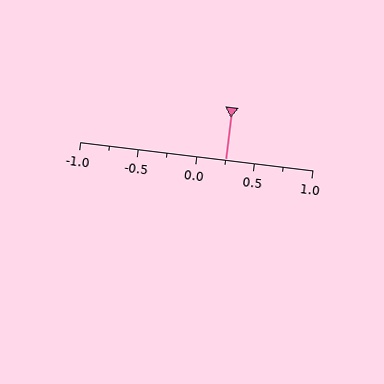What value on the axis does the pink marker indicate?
The marker indicates approximately 0.25.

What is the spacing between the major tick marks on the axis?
The major ticks are spaced 0.5 apart.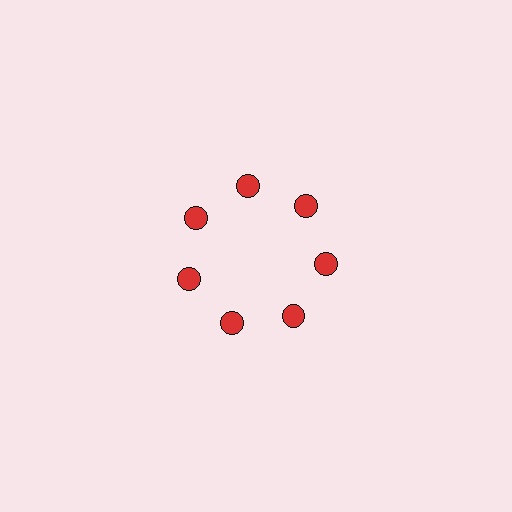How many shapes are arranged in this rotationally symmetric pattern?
There are 7 shapes, arranged in 7 groups of 1.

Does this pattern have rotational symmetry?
Yes, this pattern has 7-fold rotational symmetry. It looks the same after rotating 51 degrees around the center.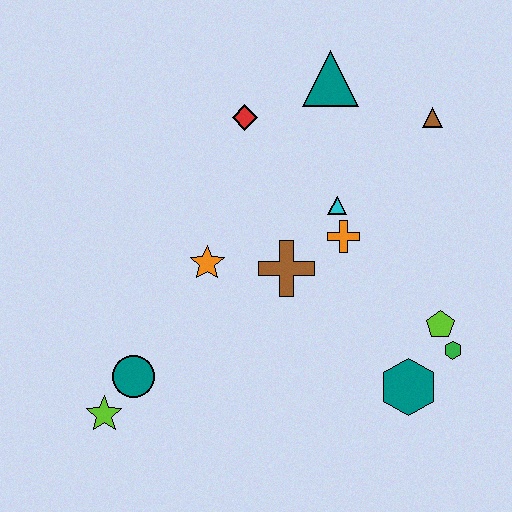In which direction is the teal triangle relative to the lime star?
The teal triangle is above the lime star.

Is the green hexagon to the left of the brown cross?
No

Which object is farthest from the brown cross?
The lime star is farthest from the brown cross.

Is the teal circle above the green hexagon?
No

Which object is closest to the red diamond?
The teal triangle is closest to the red diamond.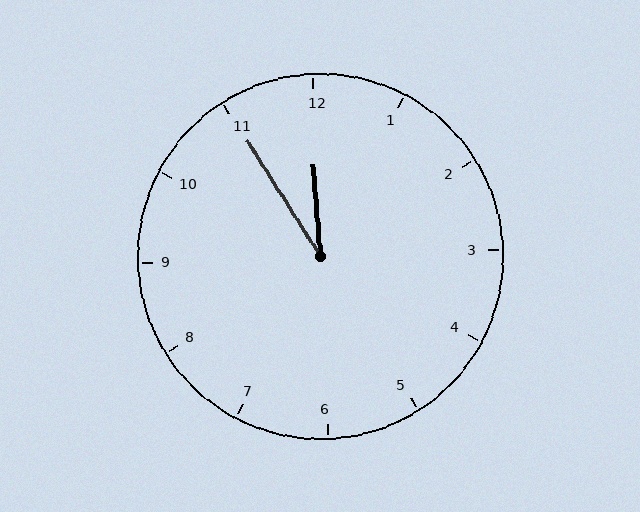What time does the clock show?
11:55.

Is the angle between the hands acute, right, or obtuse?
It is acute.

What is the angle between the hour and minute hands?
Approximately 28 degrees.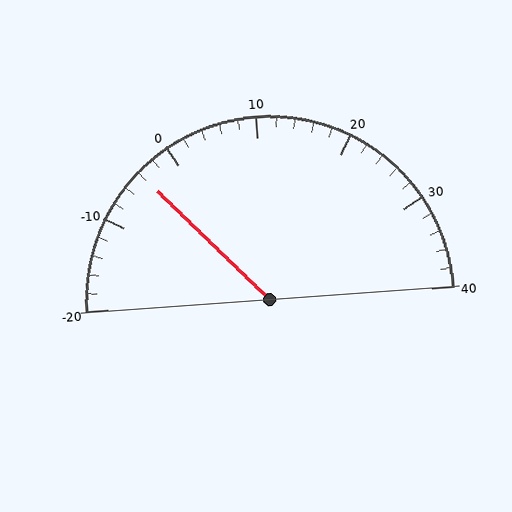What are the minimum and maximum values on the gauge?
The gauge ranges from -20 to 40.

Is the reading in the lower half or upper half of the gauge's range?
The reading is in the lower half of the range (-20 to 40).